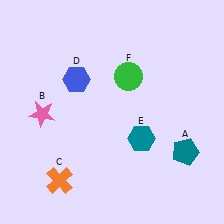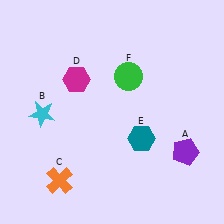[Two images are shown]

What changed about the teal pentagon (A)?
In Image 1, A is teal. In Image 2, it changed to purple.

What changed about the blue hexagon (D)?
In Image 1, D is blue. In Image 2, it changed to magenta.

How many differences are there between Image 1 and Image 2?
There are 3 differences between the two images.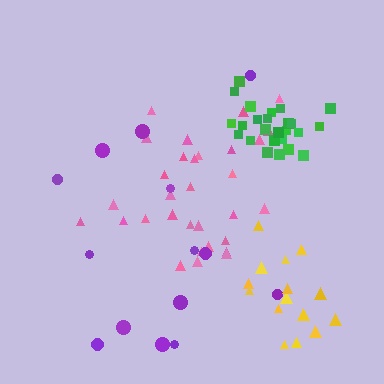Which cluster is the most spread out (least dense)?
Purple.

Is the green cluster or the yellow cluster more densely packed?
Green.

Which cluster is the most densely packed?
Green.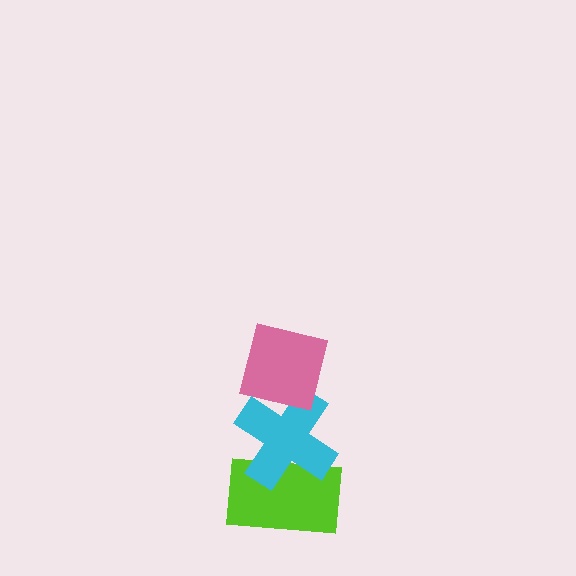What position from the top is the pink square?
The pink square is 1st from the top.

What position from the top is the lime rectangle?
The lime rectangle is 3rd from the top.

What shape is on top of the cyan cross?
The pink square is on top of the cyan cross.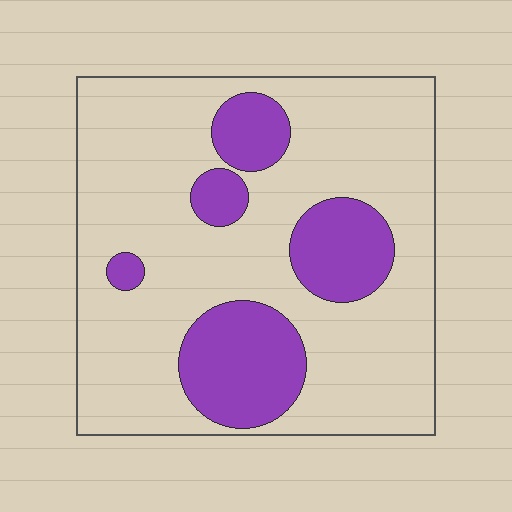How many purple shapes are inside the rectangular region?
5.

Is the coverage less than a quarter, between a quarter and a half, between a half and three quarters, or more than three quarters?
Less than a quarter.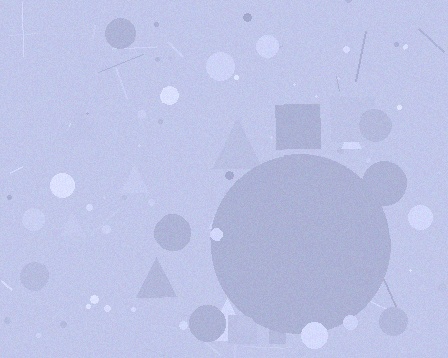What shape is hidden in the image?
A circle is hidden in the image.